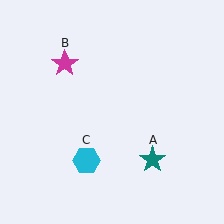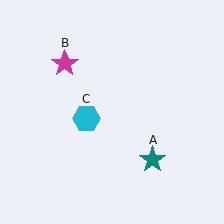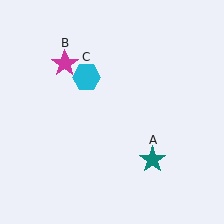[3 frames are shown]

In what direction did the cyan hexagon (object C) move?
The cyan hexagon (object C) moved up.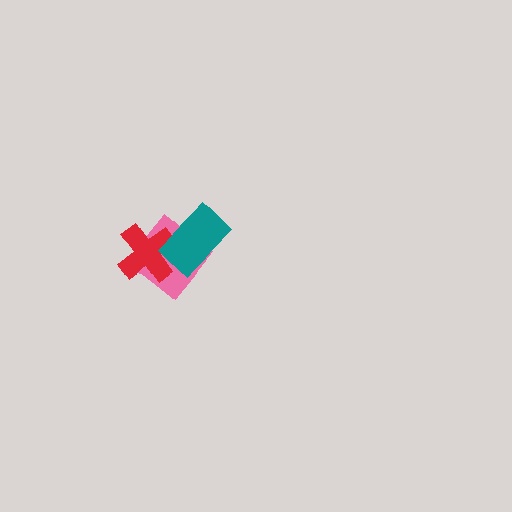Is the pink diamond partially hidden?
Yes, it is partially covered by another shape.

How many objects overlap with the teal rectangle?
2 objects overlap with the teal rectangle.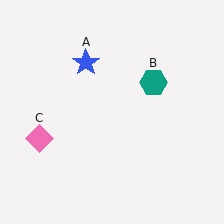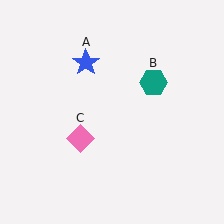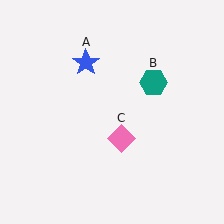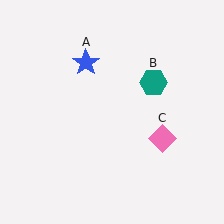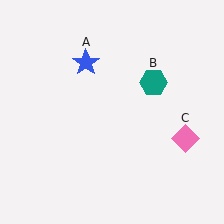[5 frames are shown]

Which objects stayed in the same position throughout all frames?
Blue star (object A) and teal hexagon (object B) remained stationary.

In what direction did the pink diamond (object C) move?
The pink diamond (object C) moved right.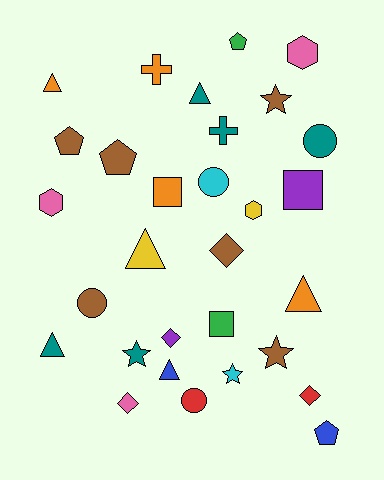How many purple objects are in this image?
There are 2 purple objects.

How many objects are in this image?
There are 30 objects.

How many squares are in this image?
There are 3 squares.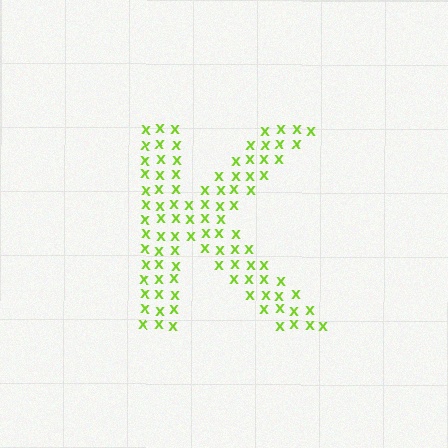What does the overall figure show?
The overall figure shows the letter K.